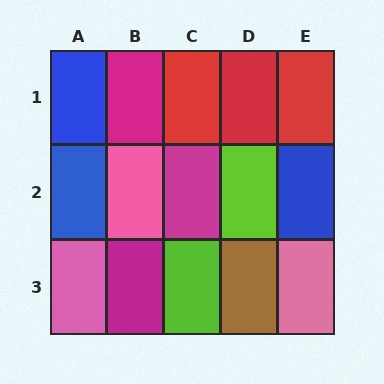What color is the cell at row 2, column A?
Blue.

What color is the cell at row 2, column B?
Pink.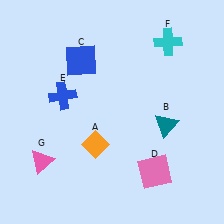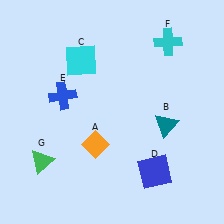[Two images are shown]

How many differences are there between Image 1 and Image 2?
There are 3 differences between the two images.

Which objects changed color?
C changed from blue to cyan. D changed from pink to blue. G changed from pink to green.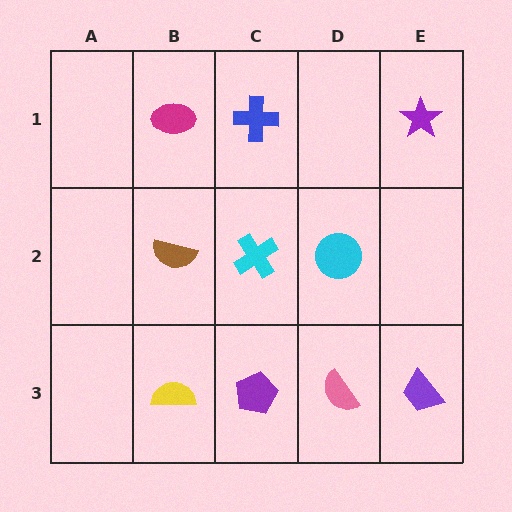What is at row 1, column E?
A purple star.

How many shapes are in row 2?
3 shapes.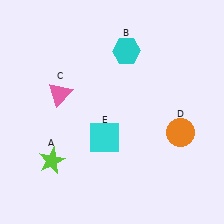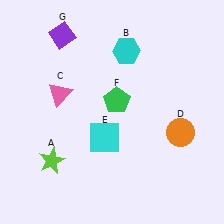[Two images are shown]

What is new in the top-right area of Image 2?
A green pentagon (F) was added in the top-right area of Image 2.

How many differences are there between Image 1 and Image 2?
There are 2 differences between the two images.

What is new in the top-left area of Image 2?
A purple diamond (G) was added in the top-left area of Image 2.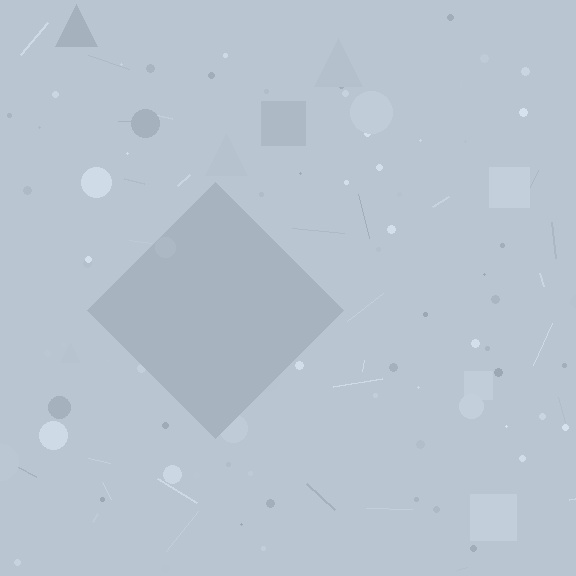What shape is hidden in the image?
A diamond is hidden in the image.